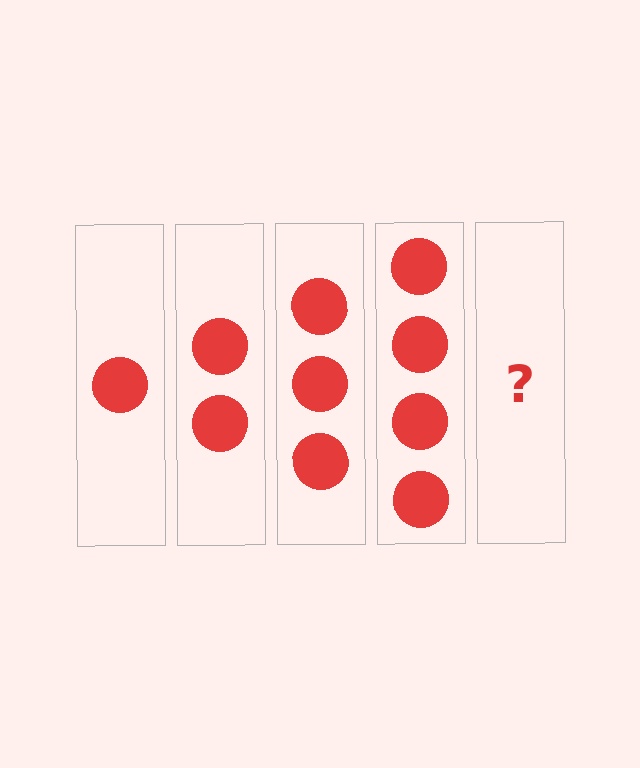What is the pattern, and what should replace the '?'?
The pattern is that each step adds one more circle. The '?' should be 5 circles.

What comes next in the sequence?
The next element should be 5 circles.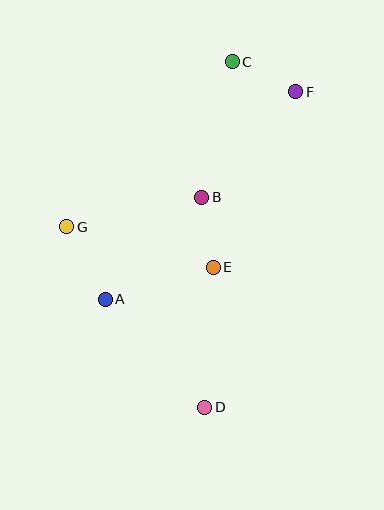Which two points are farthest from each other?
Points C and D are farthest from each other.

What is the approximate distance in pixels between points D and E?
The distance between D and E is approximately 140 pixels.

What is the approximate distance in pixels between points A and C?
The distance between A and C is approximately 269 pixels.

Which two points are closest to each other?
Points C and F are closest to each other.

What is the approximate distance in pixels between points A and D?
The distance between A and D is approximately 147 pixels.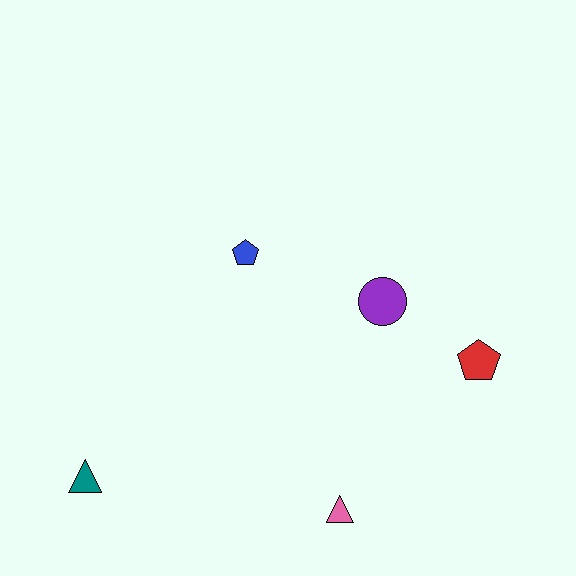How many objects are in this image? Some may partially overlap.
There are 5 objects.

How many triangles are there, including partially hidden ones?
There are 2 triangles.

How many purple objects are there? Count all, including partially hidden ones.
There is 1 purple object.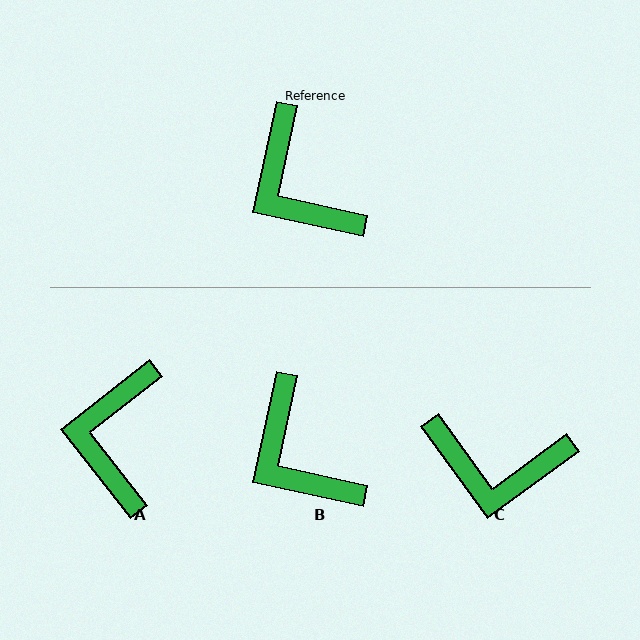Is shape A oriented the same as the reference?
No, it is off by about 39 degrees.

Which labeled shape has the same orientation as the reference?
B.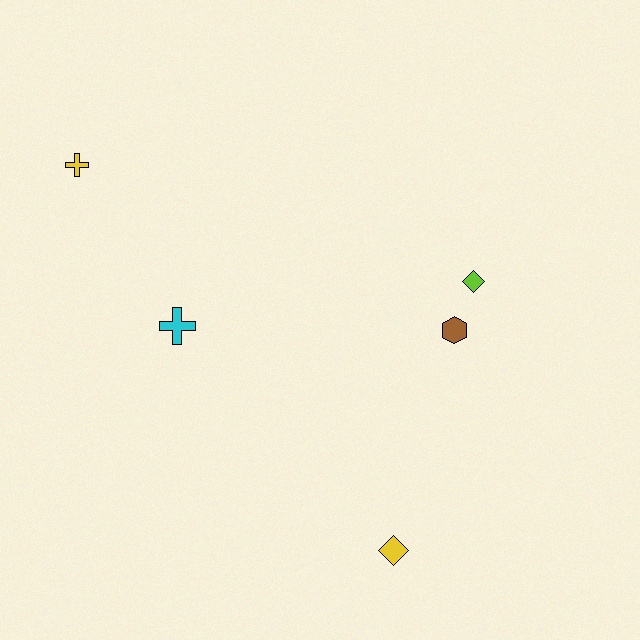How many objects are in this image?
There are 5 objects.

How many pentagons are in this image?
There are no pentagons.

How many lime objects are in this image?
There is 1 lime object.